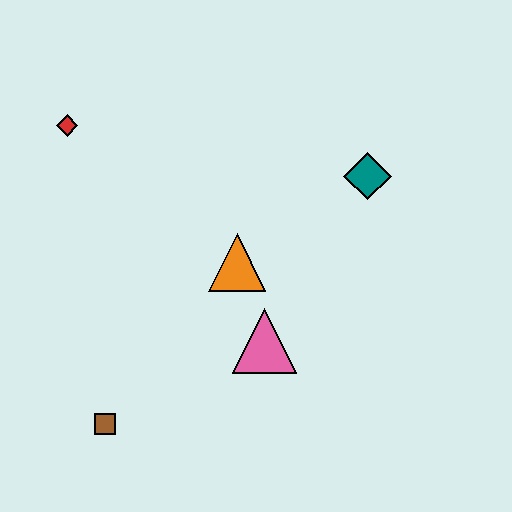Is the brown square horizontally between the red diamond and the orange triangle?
Yes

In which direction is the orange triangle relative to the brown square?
The orange triangle is above the brown square.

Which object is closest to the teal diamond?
The orange triangle is closest to the teal diamond.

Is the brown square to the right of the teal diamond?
No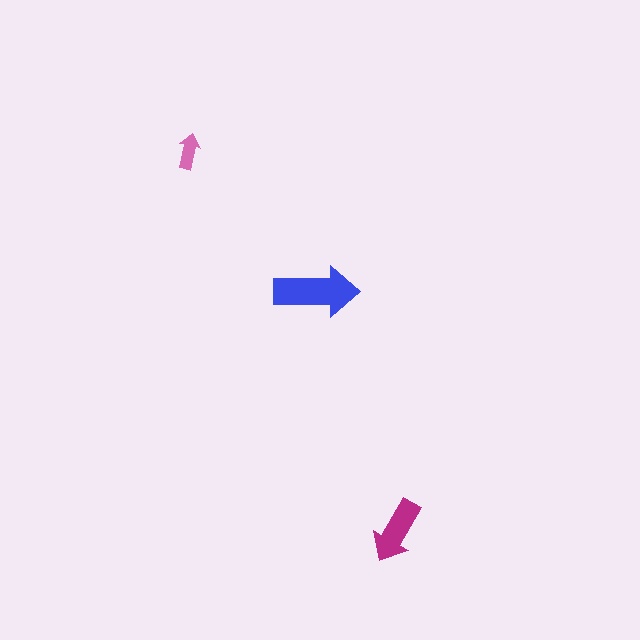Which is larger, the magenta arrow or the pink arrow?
The magenta one.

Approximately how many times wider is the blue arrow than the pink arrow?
About 2.5 times wider.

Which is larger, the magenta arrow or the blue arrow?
The blue one.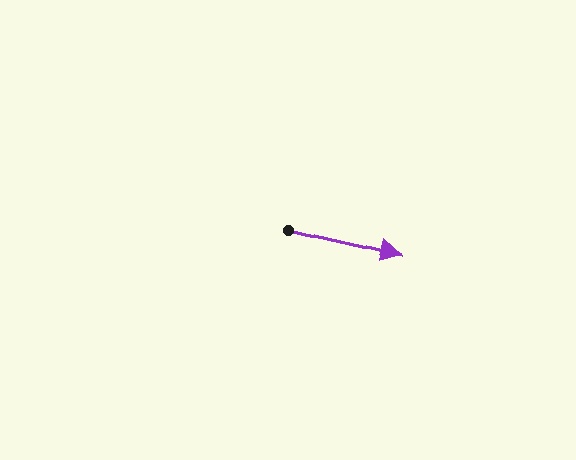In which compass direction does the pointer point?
East.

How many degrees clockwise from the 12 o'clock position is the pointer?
Approximately 103 degrees.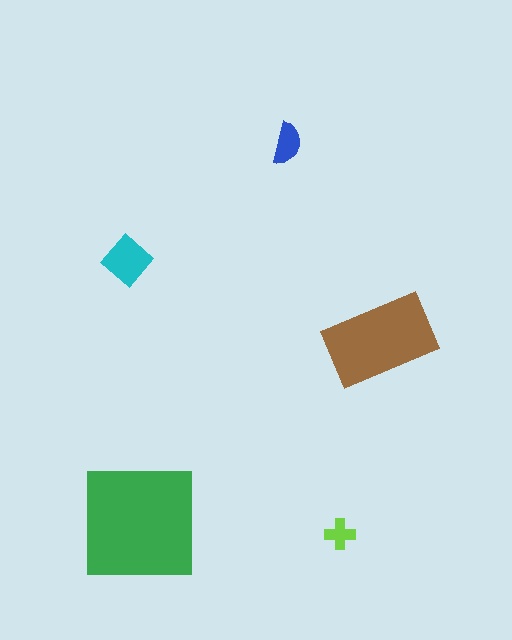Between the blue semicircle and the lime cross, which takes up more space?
The blue semicircle.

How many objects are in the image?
There are 5 objects in the image.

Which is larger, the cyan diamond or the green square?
The green square.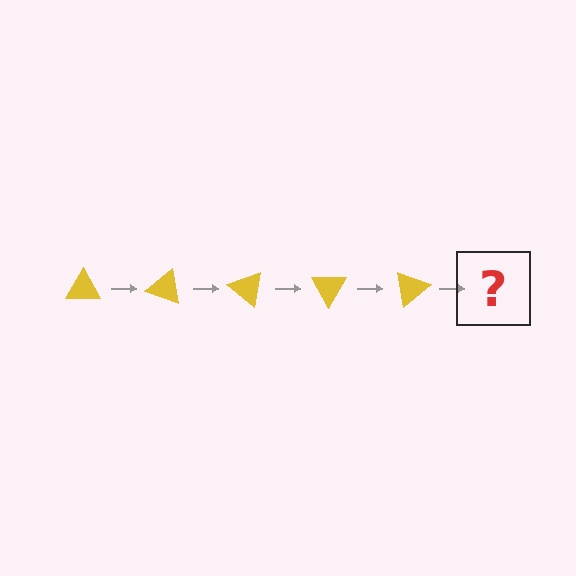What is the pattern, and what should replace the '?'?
The pattern is that the triangle rotates 20 degrees each step. The '?' should be a yellow triangle rotated 100 degrees.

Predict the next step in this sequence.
The next step is a yellow triangle rotated 100 degrees.